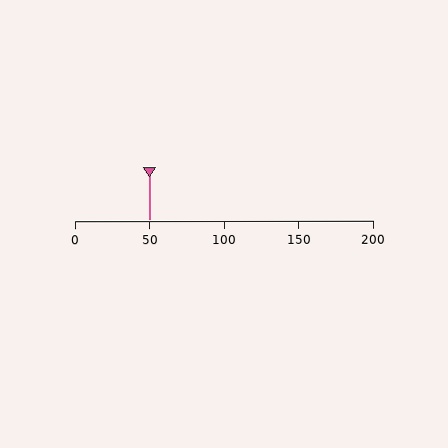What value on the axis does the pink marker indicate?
The marker indicates approximately 50.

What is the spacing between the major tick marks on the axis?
The major ticks are spaced 50 apart.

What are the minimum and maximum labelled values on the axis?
The axis runs from 0 to 200.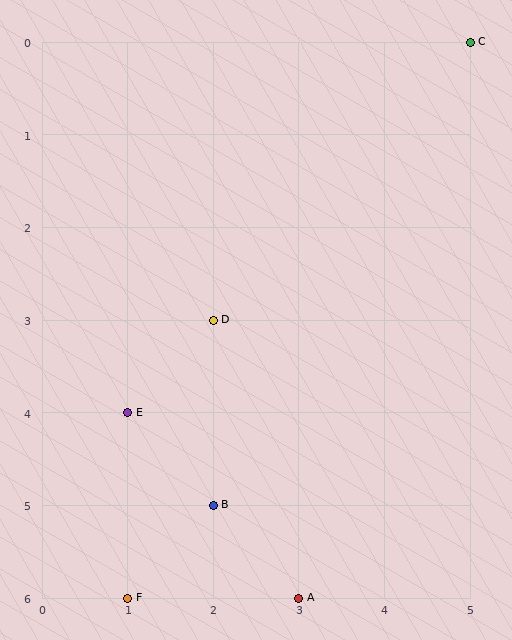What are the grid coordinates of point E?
Point E is at grid coordinates (1, 4).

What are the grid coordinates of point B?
Point B is at grid coordinates (2, 5).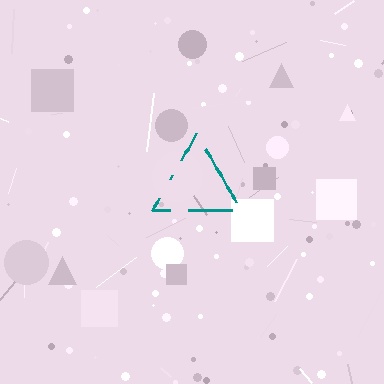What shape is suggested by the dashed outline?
The dashed outline suggests a triangle.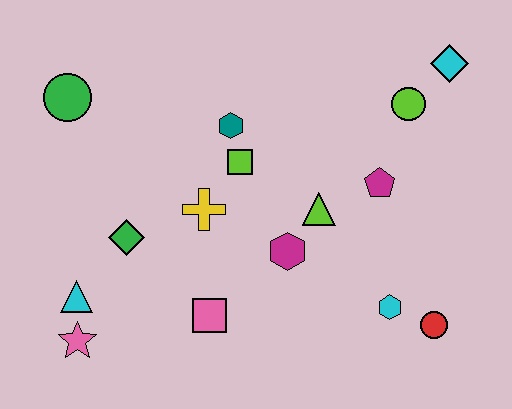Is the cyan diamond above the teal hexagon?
Yes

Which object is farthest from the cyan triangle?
The cyan diamond is farthest from the cyan triangle.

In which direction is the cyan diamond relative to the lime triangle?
The cyan diamond is above the lime triangle.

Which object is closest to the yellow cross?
The lime square is closest to the yellow cross.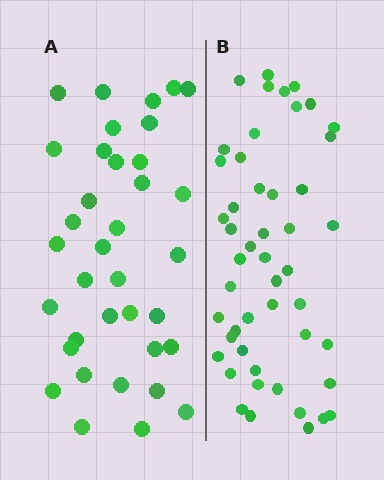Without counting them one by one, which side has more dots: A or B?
Region B (the right region) has more dots.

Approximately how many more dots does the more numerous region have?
Region B has approximately 15 more dots than region A.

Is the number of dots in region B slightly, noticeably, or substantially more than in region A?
Region B has noticeably more, but not dramatically so. The ratio is roughly 1.4 to 1.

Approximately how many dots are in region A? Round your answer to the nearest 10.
About 40 dots. (The exact count is 36, which rounds to 40.)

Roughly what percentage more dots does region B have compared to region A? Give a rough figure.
About 35% more.